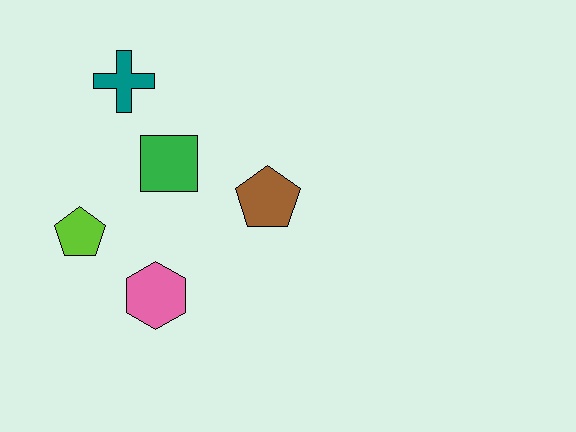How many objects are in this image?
There are 5 objects.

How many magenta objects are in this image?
There are no magenta objects.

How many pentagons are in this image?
There are 2 pentagons.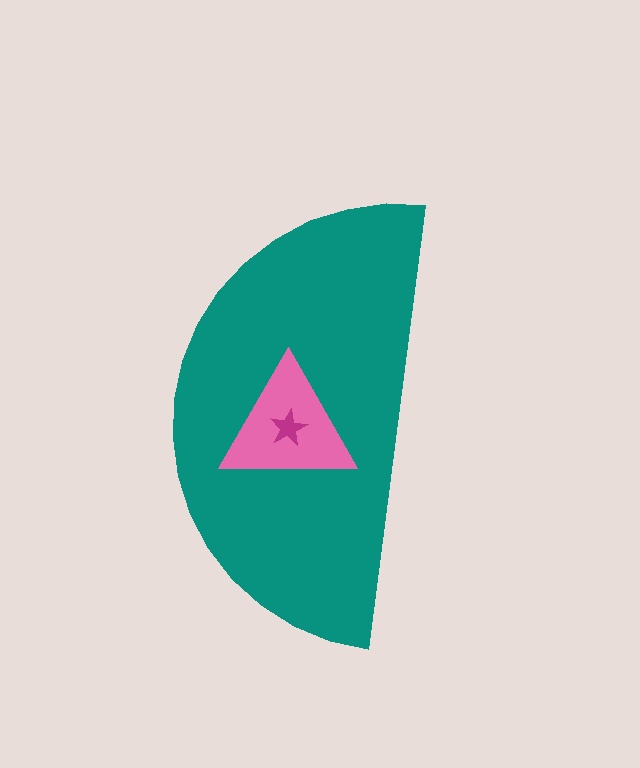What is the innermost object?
The magenta star.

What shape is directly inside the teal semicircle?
The pink triangle.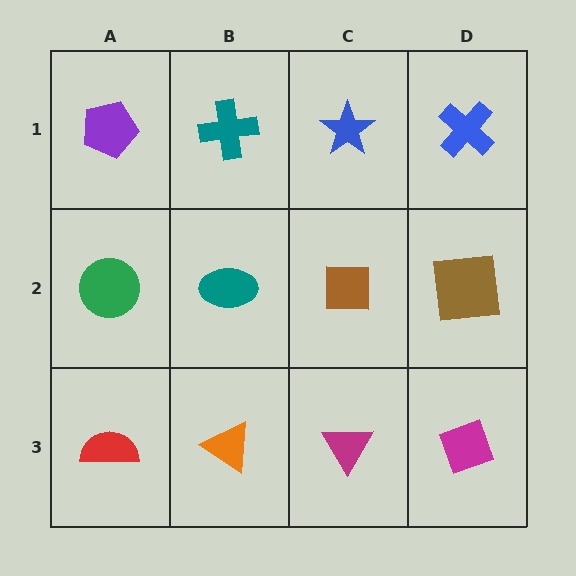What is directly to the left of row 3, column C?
An orange triangle.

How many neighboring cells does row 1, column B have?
3.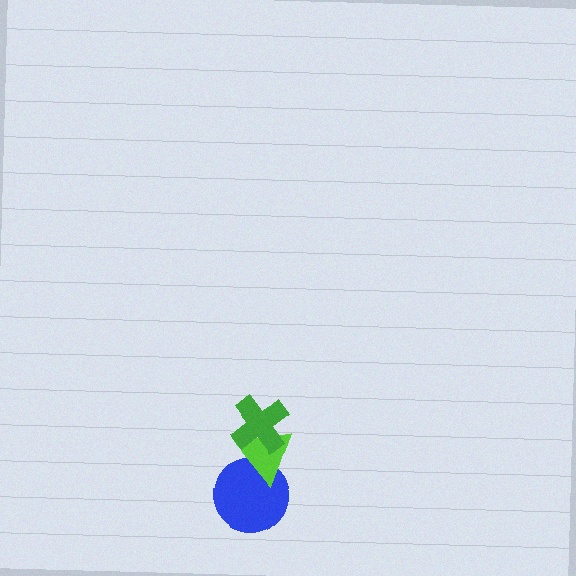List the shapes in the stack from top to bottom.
From top to bottom: the green cross, the lime triangle, the blue circle.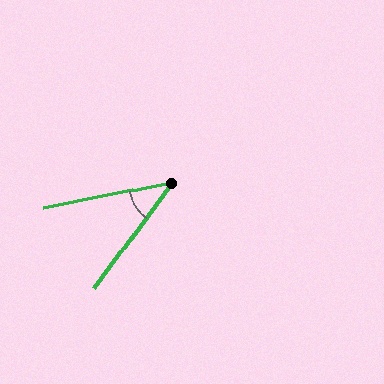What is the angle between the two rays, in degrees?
Approximately 43 degrees.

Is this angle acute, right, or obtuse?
It is acute.